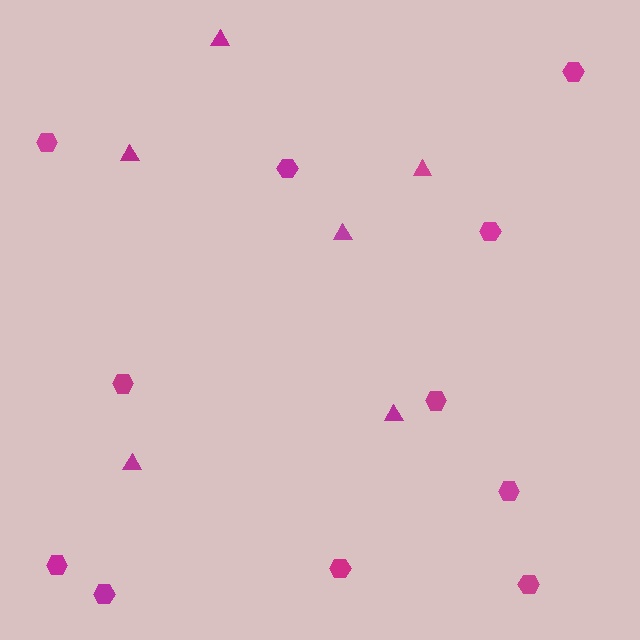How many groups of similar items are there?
There are 2 groups: one group of hexagons (11) and one group of triangles (6).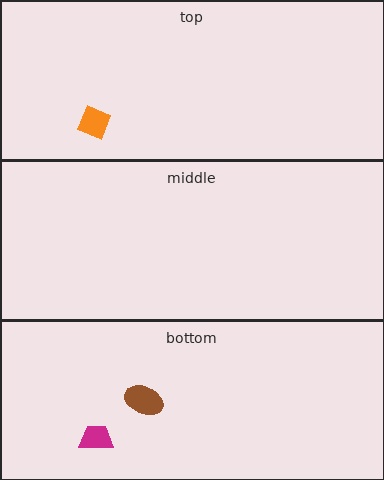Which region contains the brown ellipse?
The bottom region.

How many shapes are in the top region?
1.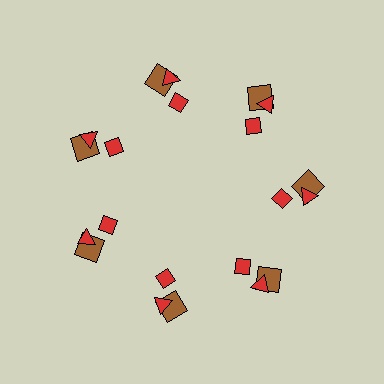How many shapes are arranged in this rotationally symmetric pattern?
There are 21 shapes, arranged in 7 groups of 3.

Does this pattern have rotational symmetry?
Yes, this pattern has 7-fold rotational symmetry. It looks the same after rotating 51 degrees around the center.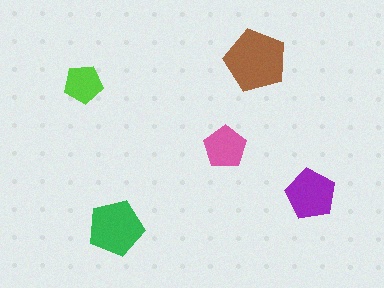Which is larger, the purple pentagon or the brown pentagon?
The brown one.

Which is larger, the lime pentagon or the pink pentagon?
The pink one.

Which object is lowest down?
The green pentagon is bottommost.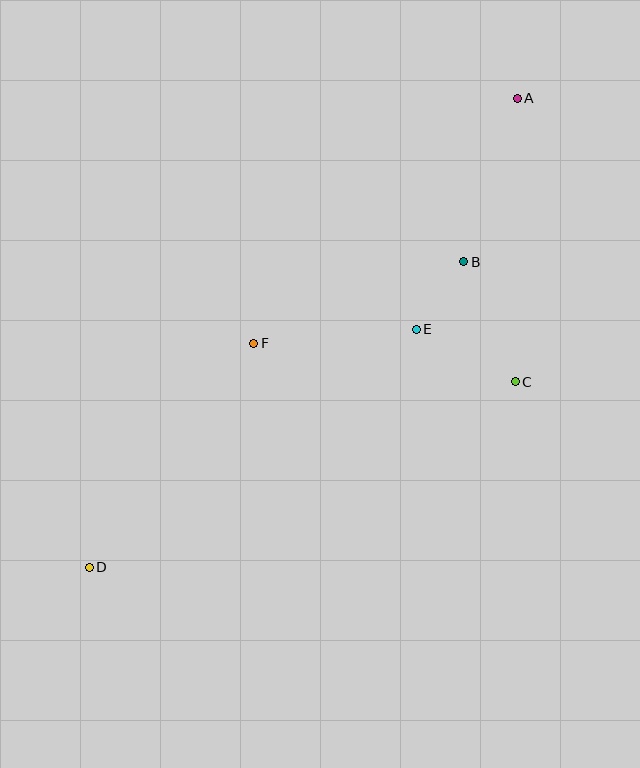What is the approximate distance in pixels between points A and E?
The distance between A and E is approximately 252 pixels.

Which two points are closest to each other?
Points B and E are closest to each other.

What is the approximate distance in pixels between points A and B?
The distance between A and B is approximately 172 pixels.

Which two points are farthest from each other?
Points A and D are farthest from each other.